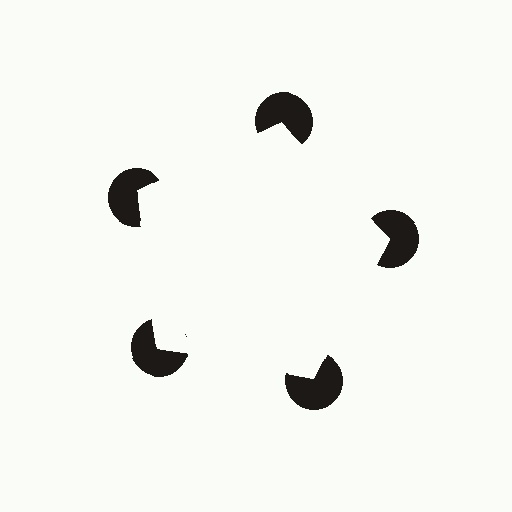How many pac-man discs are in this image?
There are 5 — one at each vertex of the illusory pentagon.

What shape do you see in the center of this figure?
An illusory pentagon — its edges are inferred from the aligned wedge cuts in the pac-man discs, not physically drawn.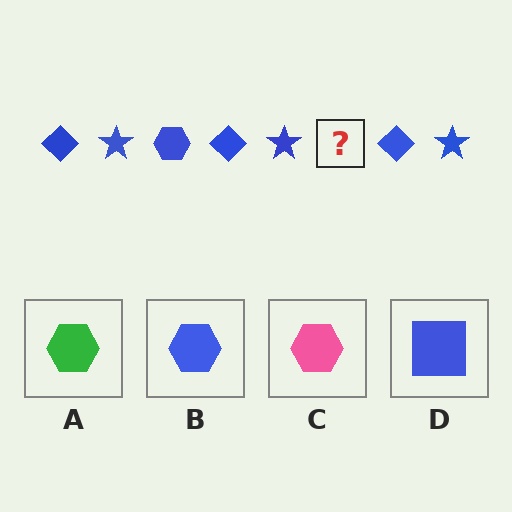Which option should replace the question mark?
Option B.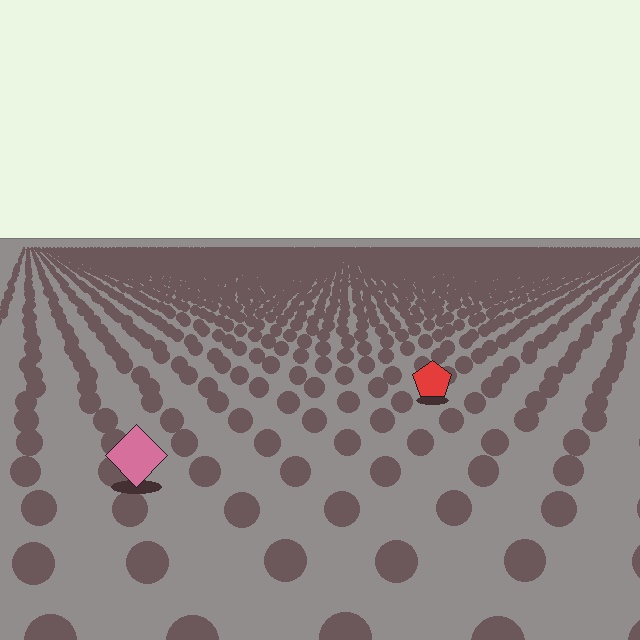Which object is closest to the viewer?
The pink diamond is closest. The texture marks near it are larger and more spread out.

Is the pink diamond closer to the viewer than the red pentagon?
Yes. The pink diamond is closer — you can tell from the texture gradient: the ground texture is coarser near it.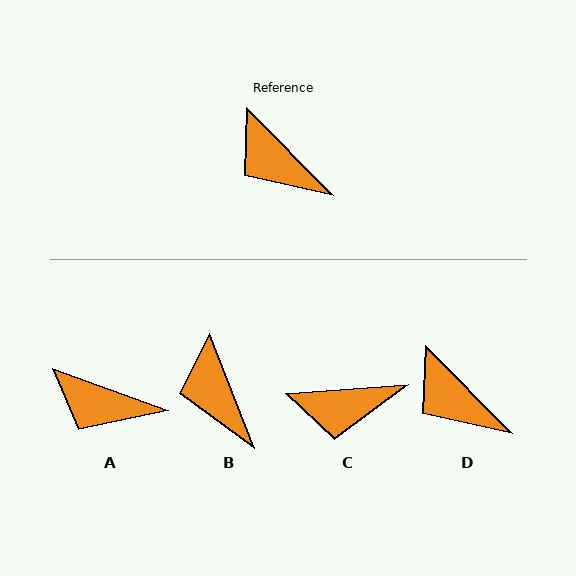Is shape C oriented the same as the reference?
No, it is off by about 49 degrees.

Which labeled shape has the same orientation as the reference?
D.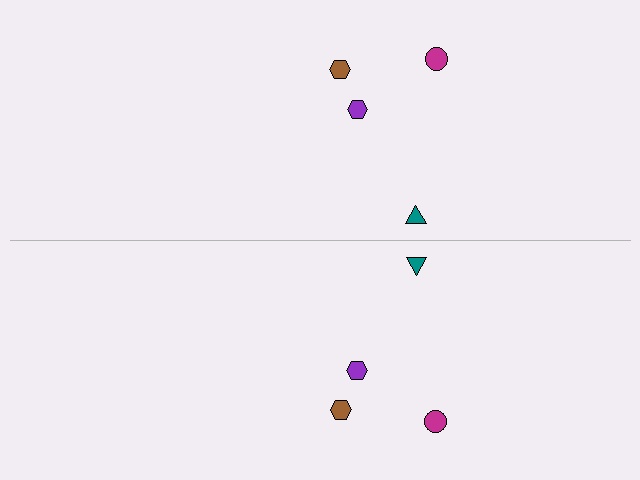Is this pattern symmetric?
Yes, this pattern has bilateral (reflection) symmetry.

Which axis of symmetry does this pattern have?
The pattern has a horizontal axis of symmetry running through the center of the image.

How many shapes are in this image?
There are 8 shapes in this image.